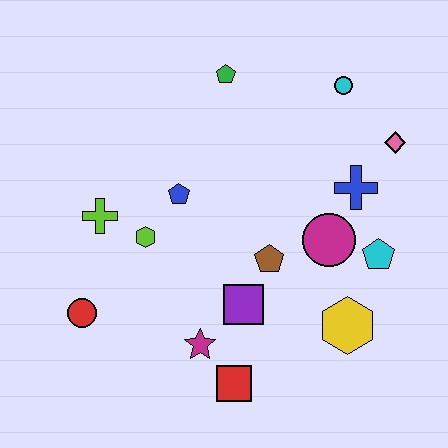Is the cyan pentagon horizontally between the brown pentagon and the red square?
No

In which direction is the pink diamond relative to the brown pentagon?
The pink diamond is to the right of the brown pentagon.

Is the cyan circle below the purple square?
No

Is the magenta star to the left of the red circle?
No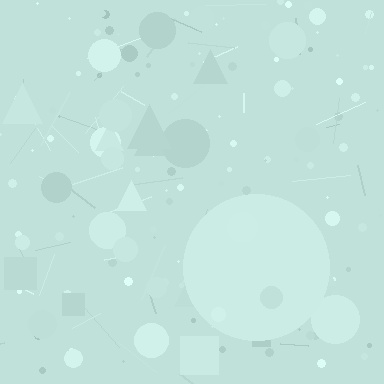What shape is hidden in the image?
A circle is hidden in the image.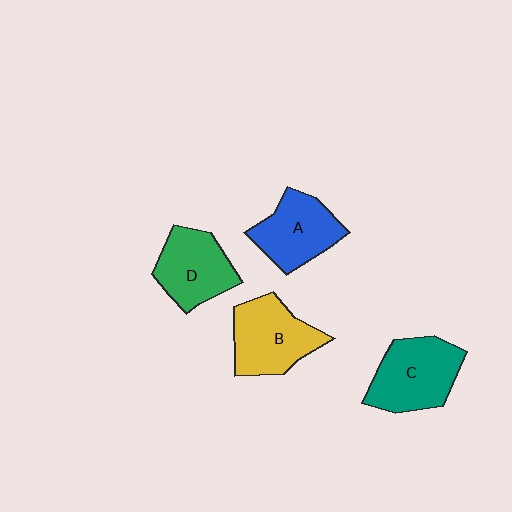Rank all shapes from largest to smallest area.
From largest to smallest: C (teal), B (yellow), A (blue), D (green).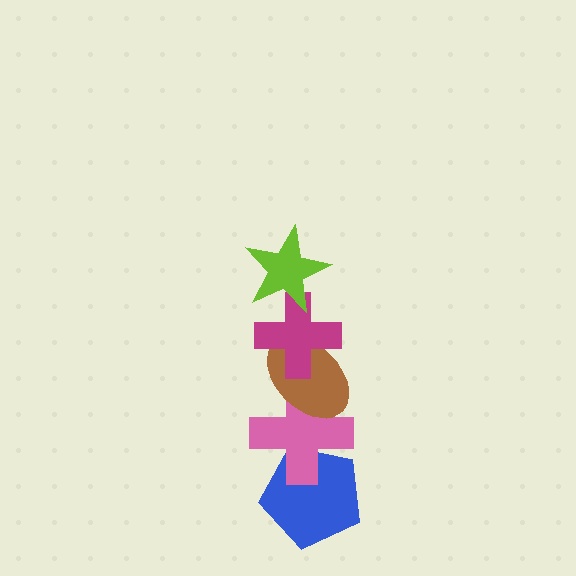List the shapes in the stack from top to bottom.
From top to bottom: the lime star, the magenta cross, the brown ellipse, the pink cross, the blue pentagon.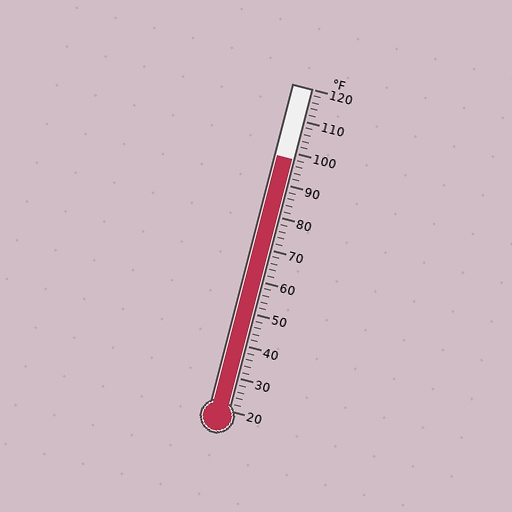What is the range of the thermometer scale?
The thermometer scale ranges from 20°F to 120°F.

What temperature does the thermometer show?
The thermometer shows approximately 98°F.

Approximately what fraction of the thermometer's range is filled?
The thermometer is filled to approximately 80% of its range.